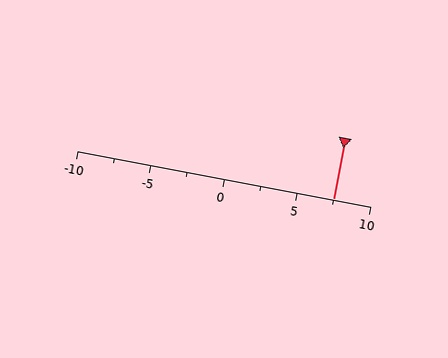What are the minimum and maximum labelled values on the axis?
The axis runs from -10 to 10.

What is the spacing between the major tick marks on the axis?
The major ticks are spaced 5 apart.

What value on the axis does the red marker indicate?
The marker indicates approximately 7.5.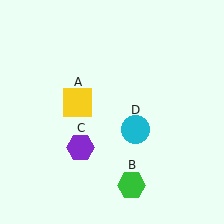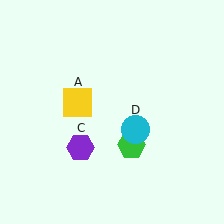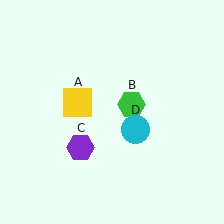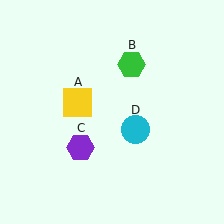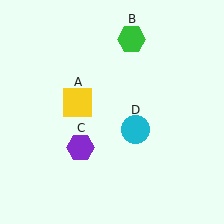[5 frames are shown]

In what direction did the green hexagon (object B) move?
The green hexagon (object B) moved up.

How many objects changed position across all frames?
1 object changed position: green hexagon (object B).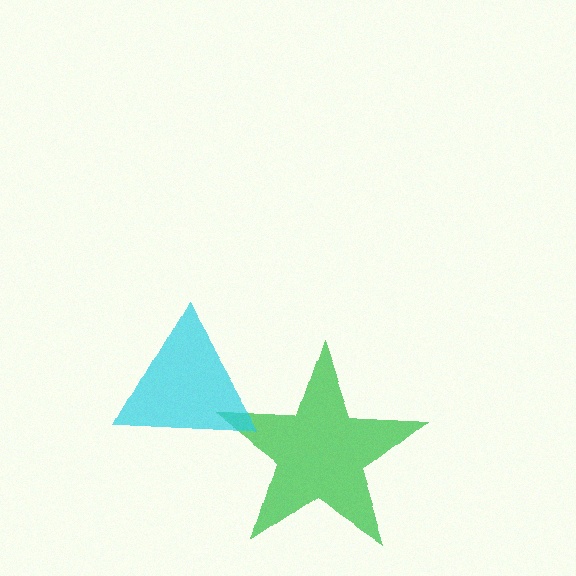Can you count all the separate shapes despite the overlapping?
Yes, there are 2 separate shapes.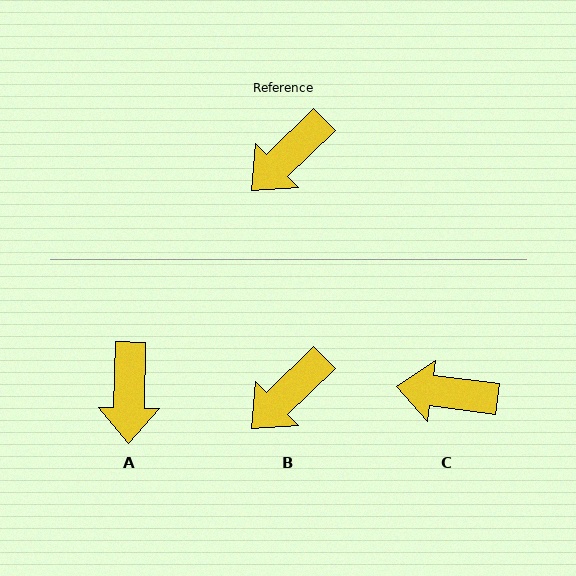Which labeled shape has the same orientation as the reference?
B.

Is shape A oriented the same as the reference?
No, it is off by about 44 degrees.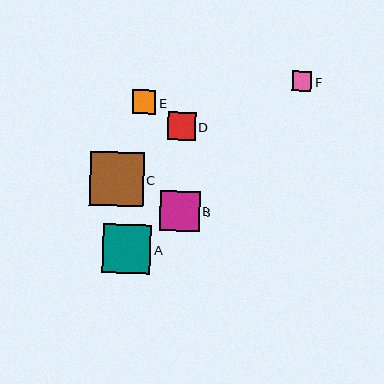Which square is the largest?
Square C is the largest with a size of approximately 54 pixels.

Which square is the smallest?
Square F is the smallest with a size of approximately 20 pixels.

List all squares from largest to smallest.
From largest to smallest: C, A, B, D, E, F.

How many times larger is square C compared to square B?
Square C is approximately 1.4 times the size of square B.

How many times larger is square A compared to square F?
Square A is approximately 2.5 times the size of square F.